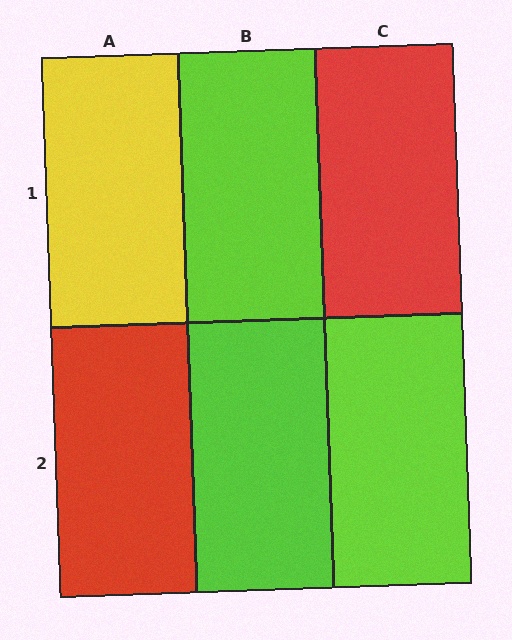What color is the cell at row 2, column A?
Red.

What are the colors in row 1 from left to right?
Yellow, lime, red.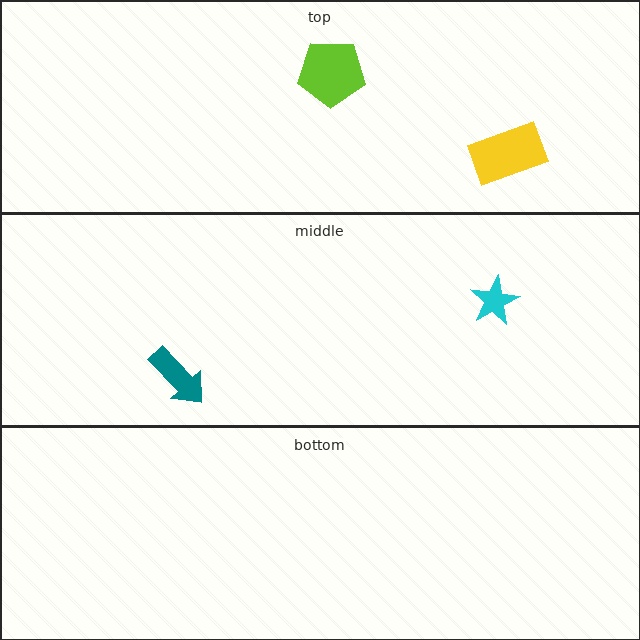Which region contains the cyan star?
The middle region.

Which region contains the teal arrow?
The middle region.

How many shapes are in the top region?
2.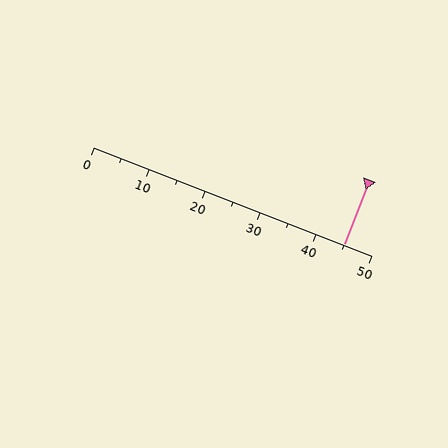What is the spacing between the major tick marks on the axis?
The major ticks are spaced 10 apart.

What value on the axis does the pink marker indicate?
The marker indicates approximately 45.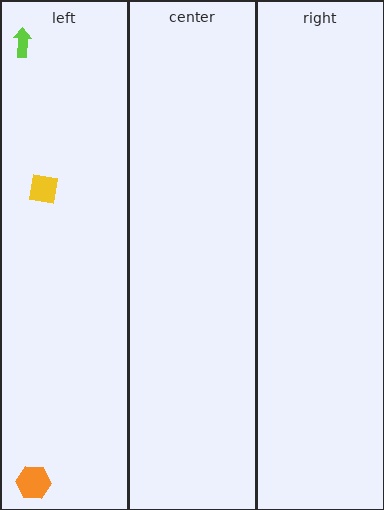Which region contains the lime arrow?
The left region.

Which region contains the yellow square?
The left region.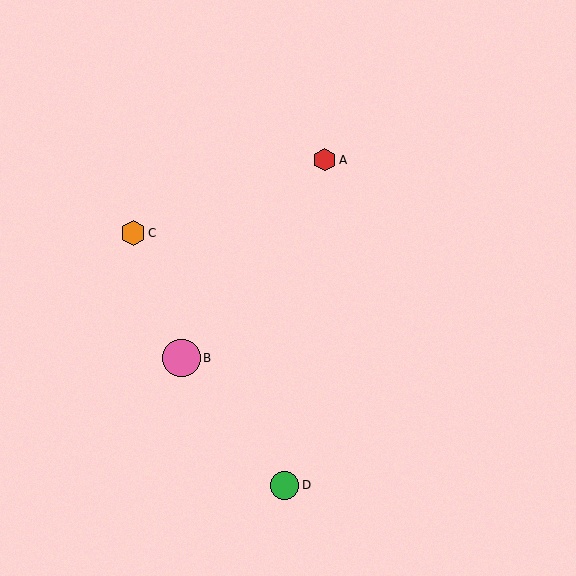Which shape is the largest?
The pink circle (labeled B) is the largest.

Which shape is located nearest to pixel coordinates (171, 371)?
The pink circle (labeled B) at (181, 358) is nearest to that location.